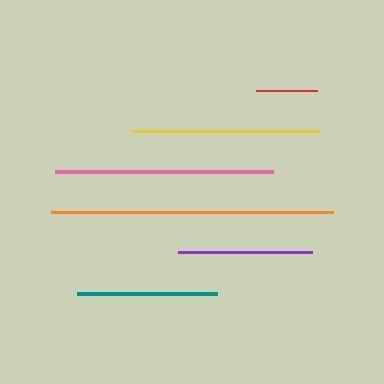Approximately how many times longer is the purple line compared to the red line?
The purple line is approximately 2.2 times the length of the red line.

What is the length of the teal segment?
The teal segment is approximately 140 pixels long.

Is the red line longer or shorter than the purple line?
The purple line is longer than the red line.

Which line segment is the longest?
The orange line is the longest at approximately 282 pixels.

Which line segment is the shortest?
The red line is the shortest at approximately 60 pixels.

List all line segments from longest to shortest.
From longest to shortest: orange, pink, yellow, teal, purple, red.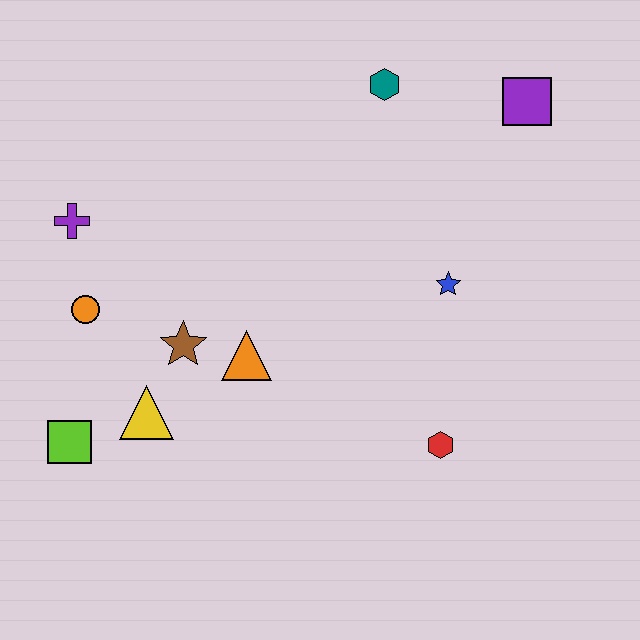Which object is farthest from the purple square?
The lime square is farthest from the purple square.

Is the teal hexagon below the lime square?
No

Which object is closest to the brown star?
The orange triangle is closest to the brown star.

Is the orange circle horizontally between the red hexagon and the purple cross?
Yes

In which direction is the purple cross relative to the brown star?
The purple cross is above the brown star.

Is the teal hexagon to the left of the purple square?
Yes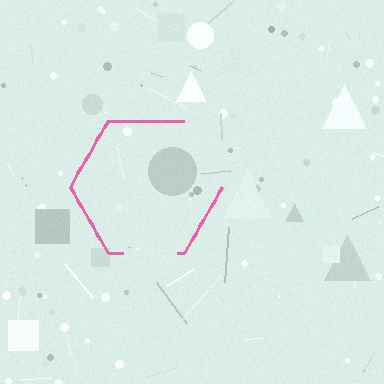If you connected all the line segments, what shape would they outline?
They would outline a hexagon.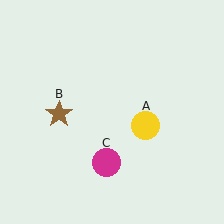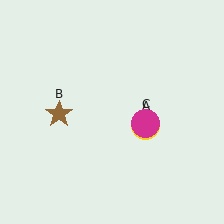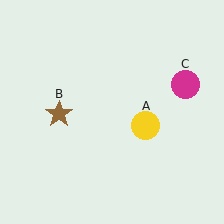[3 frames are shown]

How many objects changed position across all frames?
1 object changed position: magenta circle (object C).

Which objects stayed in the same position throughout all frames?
Yellow circle (object A) and brown star (object B) remained stationary.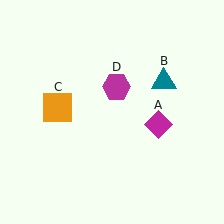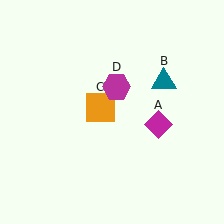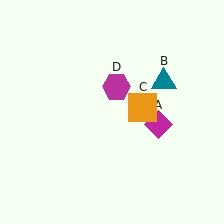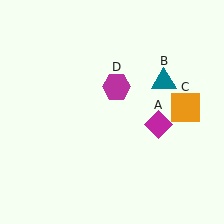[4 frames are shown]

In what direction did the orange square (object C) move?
The orange square (object C) moved right.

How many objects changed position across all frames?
1 object changed position: orange square (object C).